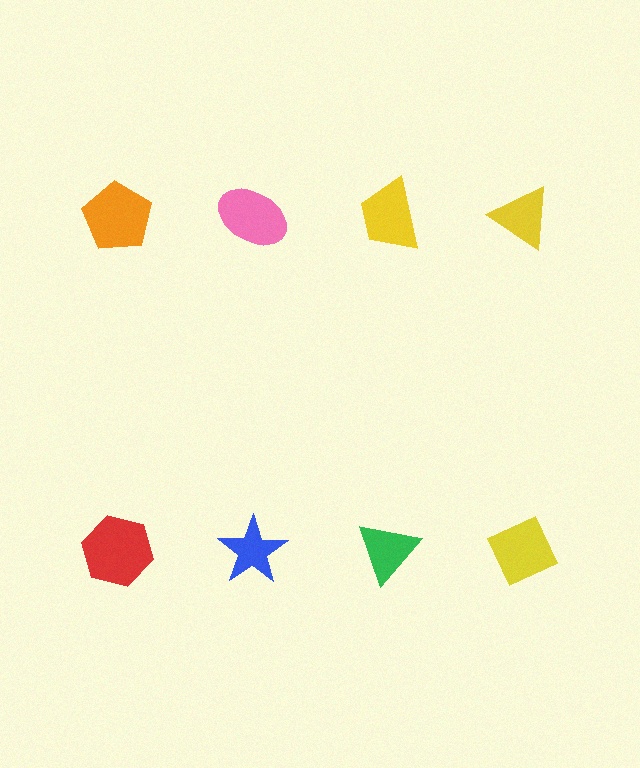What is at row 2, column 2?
A blue star.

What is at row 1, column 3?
A yellow trapezoid.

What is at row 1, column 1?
An orange pentagon.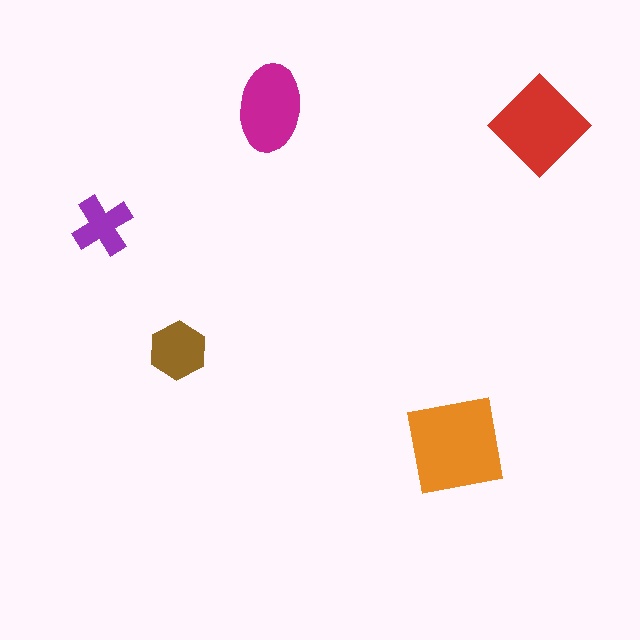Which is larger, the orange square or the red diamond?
The orange square.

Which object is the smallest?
The purple cross.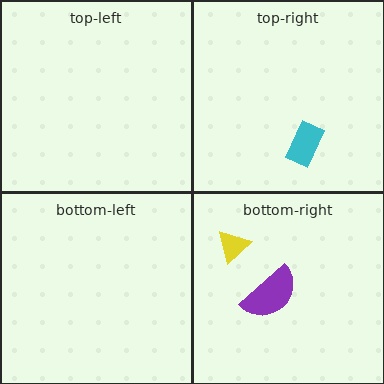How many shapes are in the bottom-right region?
2.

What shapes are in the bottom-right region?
The purple semicircle, the yellow triangle.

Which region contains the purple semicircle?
The bottom-right region.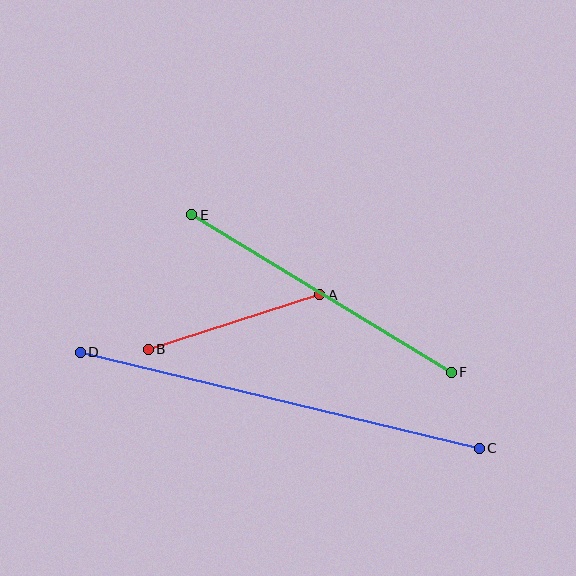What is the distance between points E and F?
The distance is approximately 304 pixels.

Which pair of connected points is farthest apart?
Points C and D are farthest apart.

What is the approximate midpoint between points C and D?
The midpoint is at approximately (280, 400) pixels.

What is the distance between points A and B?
The distance is approximately 180 pixels.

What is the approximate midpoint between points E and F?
The midpoint is at approximately (321, 293) pixels.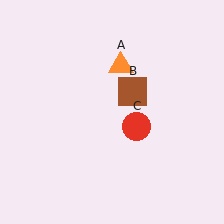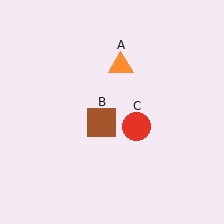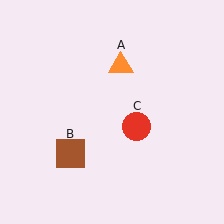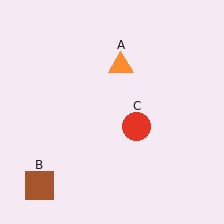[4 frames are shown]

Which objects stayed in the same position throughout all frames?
Orange triangle (object A) and red circle (object C) remained stationary.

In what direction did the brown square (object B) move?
The brown square (object B) moved down and to the left.